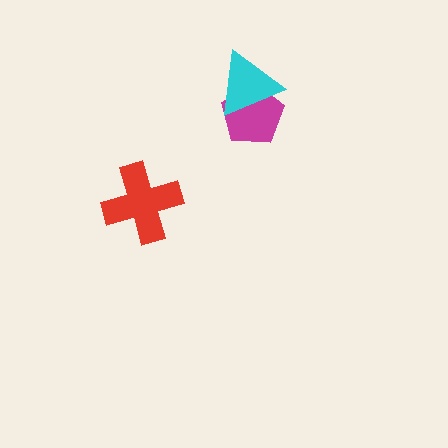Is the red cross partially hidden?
No, no other shape covers it.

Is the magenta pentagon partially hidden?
Yes, it is partially covered by another shape.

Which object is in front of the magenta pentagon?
The cyan triangle is in front of the magenta pentagon.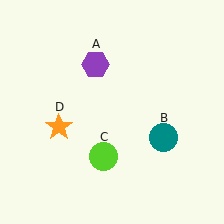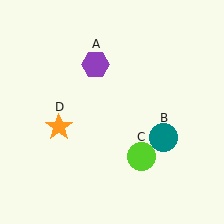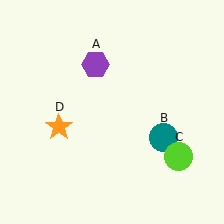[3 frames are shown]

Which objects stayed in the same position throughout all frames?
Purple hexagon (object A) and teal circle (object B) and orange star (object D) remained stationary.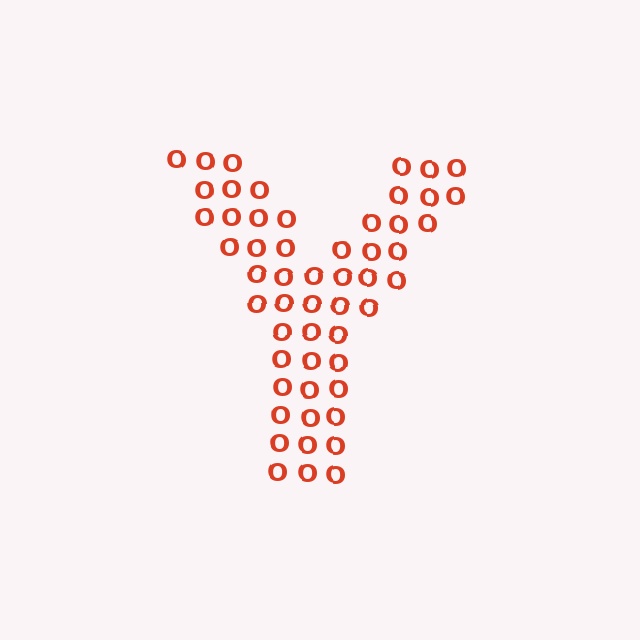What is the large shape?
The large shape is the letter Y.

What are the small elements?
The small elements are letter O's.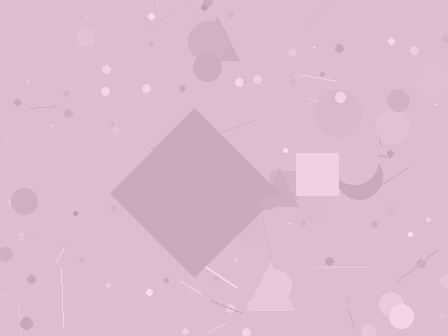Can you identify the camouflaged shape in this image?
The camouflaged shape is a diamond.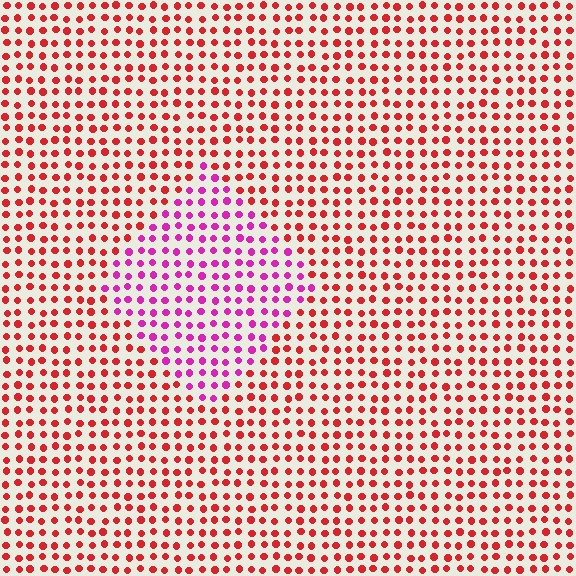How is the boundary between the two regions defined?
The boundary is defined purely by a slight shift in hue (about 45 degrees). Spacing, size, and orientation are identical on both sides.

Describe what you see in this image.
The image is filled with small red elements in a uniform arrangement. A diamond-shaped region is visible where the elements are tinted to a slightly different hue, forming a subtle color boundary.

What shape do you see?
I see a diamond.